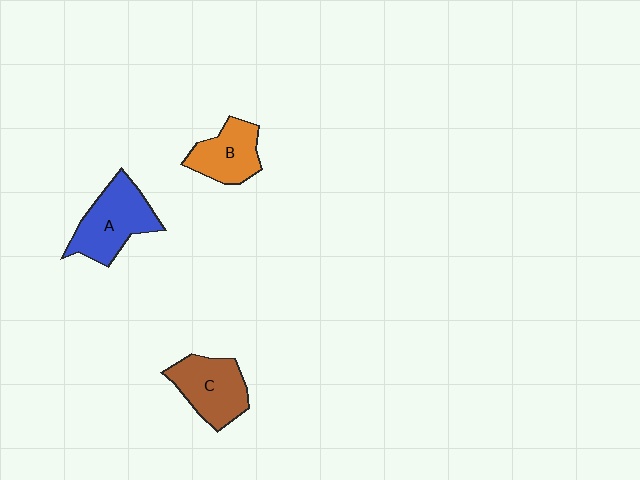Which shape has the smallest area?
Shape B (orange).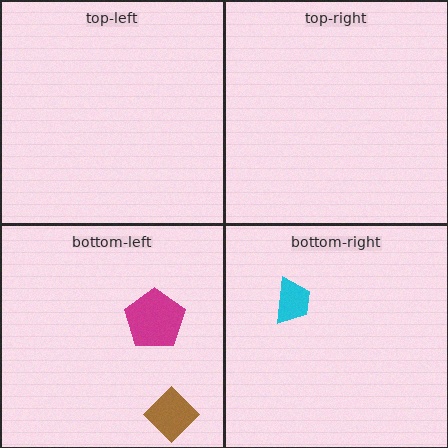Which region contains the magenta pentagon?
The bottom-left region.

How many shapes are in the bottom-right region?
1.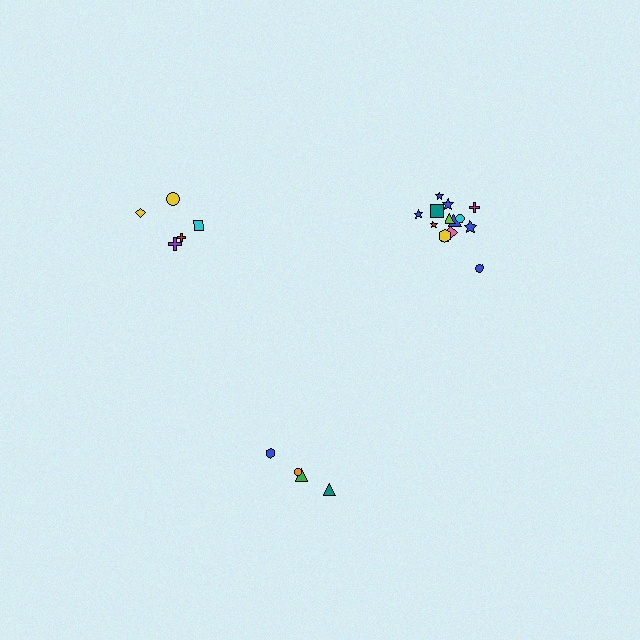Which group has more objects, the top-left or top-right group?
The top-right group.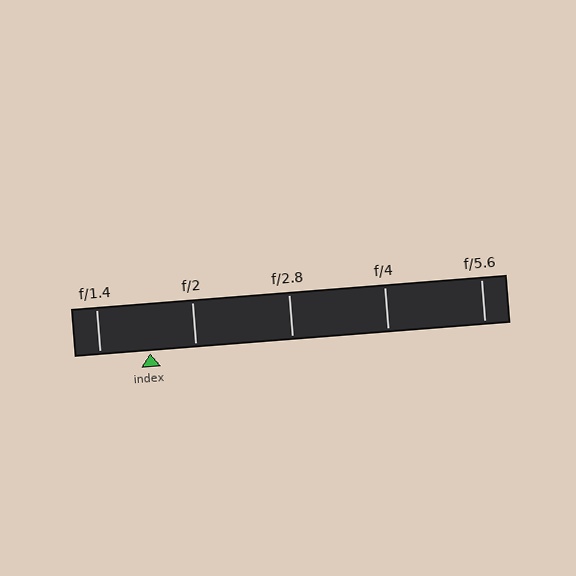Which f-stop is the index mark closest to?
The index mark is closest to f/2.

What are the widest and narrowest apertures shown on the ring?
The widest aperture shown is f/1.4 and the narrowest is f/5.6.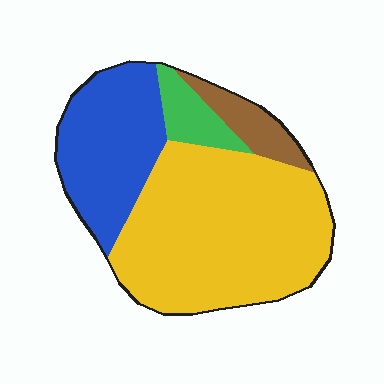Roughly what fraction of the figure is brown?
Brown takes up less than a quarter of the figure.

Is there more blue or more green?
Blue.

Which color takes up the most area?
Yellow, at roughly 55%.